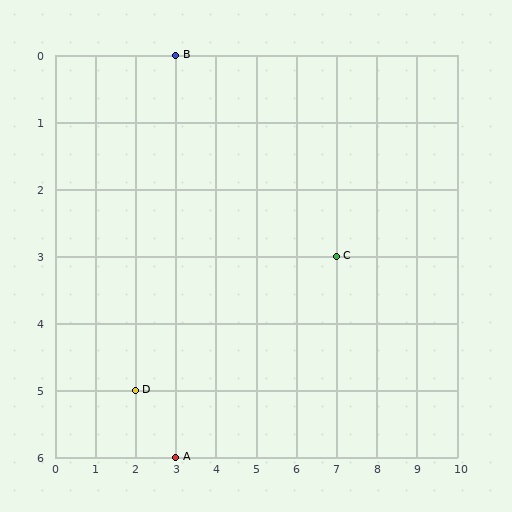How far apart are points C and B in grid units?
Points C and B are 4 columns and 3 rows apart (about 5.0 grid units diagonally).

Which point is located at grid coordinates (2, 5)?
Point D is at (2, 5).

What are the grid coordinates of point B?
Point B is at grid coordinates (3, 0).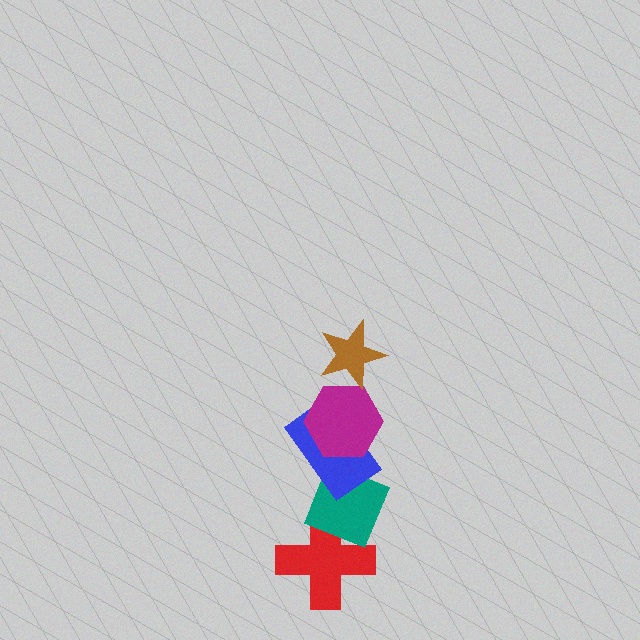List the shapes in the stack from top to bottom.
From top to bottom: the brown star, the magenta hexagon, the blue rectangle, the teal diamond, the red cross.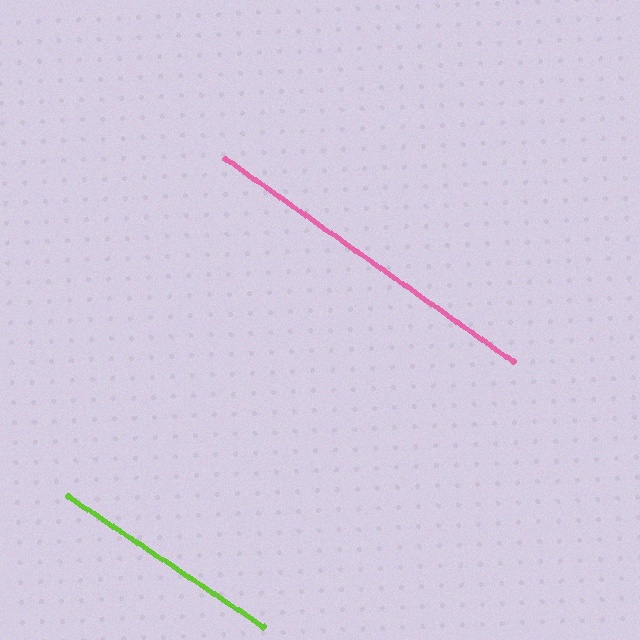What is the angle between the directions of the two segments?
Approximately 2 degrees.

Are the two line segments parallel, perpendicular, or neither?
Parallel — their directions differ by only 1.6°.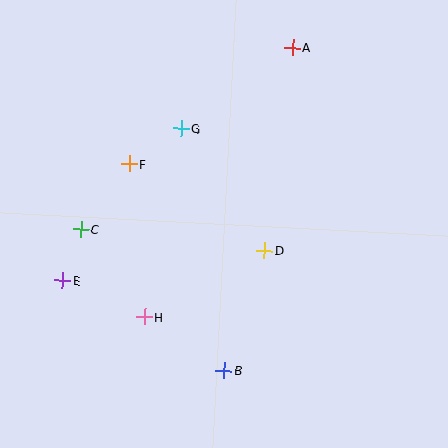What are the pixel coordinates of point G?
Point G is at (181, 128).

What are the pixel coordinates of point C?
Point C is at (81, 229).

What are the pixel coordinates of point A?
Point A is at (292, 48).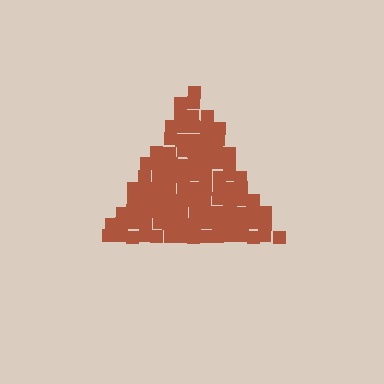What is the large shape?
The large shape is a triangle.